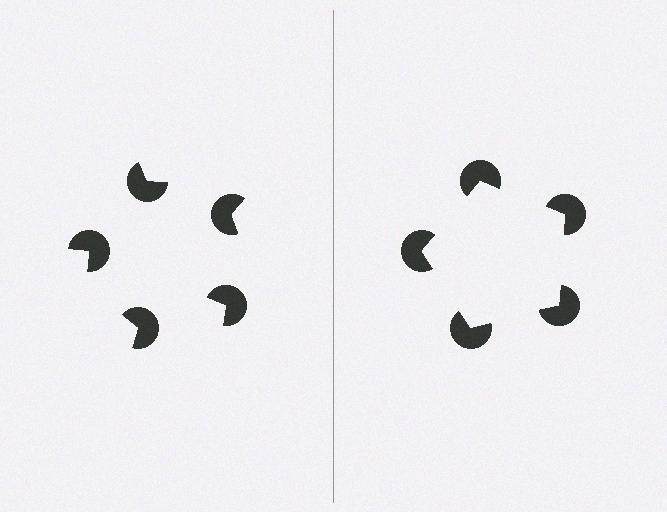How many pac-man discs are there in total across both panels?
10 — 5 on each side.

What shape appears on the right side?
An illusory pentagon.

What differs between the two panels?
The pac-man discs are positioned identically on both sides; only the wedge orientations differ. On the right they align to a pentagon; on the left they are misaligned.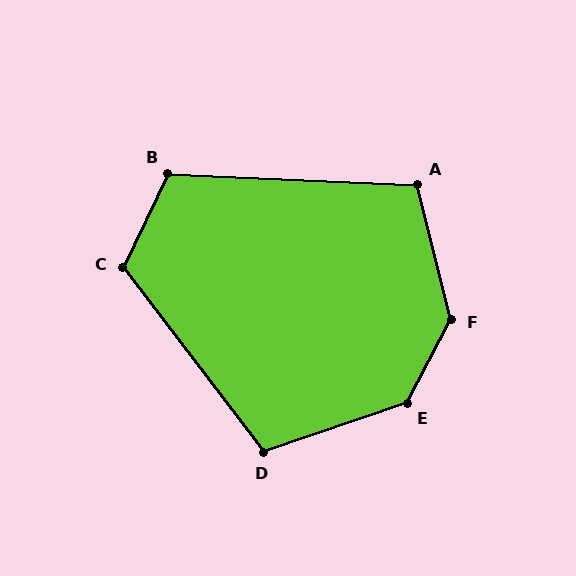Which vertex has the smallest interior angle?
A, at approximately 106 degrees.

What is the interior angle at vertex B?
Approximately 113 degrees (obtuse).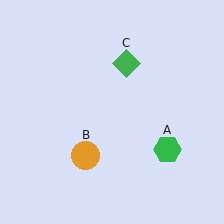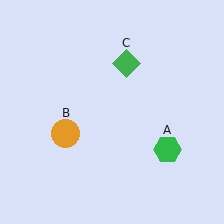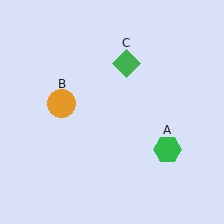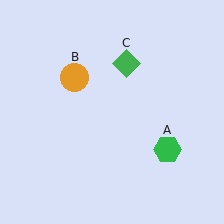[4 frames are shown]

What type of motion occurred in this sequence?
The orange circle (object B) rotated clockwise around the center of the scene.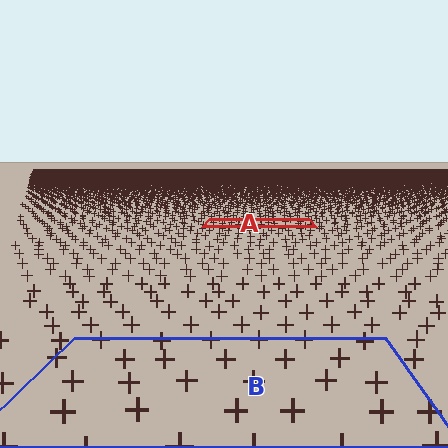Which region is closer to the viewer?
Region B is closer. The texture elements there are larger and more spread out.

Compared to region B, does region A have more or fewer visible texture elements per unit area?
Region A has more texture elements per unit area — they are packed more densely because it is farther away.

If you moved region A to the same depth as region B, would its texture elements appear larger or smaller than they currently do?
They would appear larger. At a closer depth, the same texture elements are projected at a bigger on-screen size.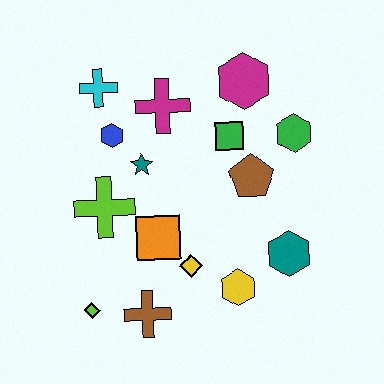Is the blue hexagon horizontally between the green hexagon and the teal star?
No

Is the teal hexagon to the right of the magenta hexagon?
Yes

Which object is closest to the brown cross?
The lime diamond is closest to the brown cross.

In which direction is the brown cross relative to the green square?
The brown cross is below the green square.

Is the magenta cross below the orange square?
No